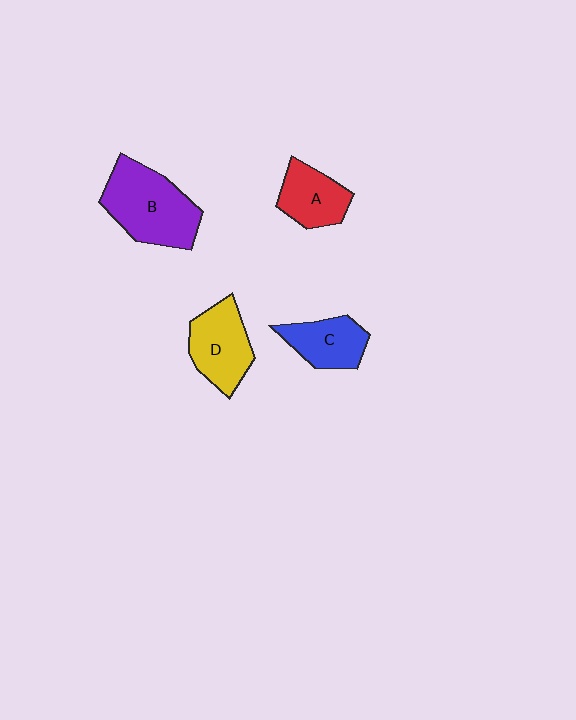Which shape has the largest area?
Shape B (purple).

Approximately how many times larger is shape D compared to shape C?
Approximately 1.2 times.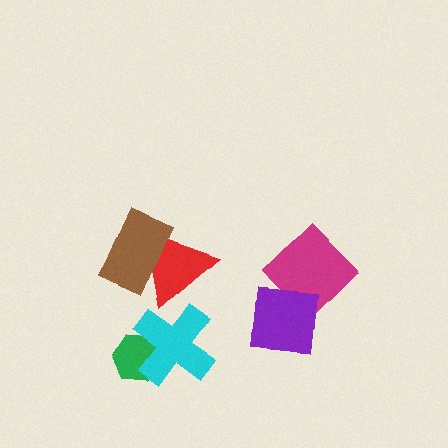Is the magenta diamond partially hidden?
Yes, it is partially covered by another shape.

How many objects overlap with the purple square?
1 object overlaps with the purple square.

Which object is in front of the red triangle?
The brown rectangle is in front of the red triangle.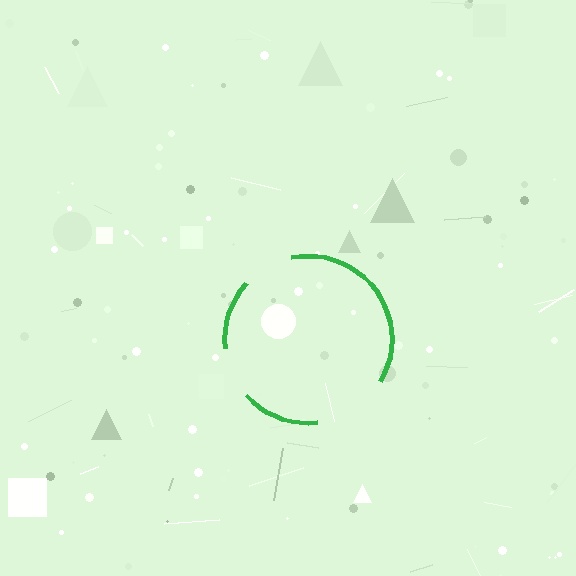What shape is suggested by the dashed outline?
The dashed outline suggests a circle.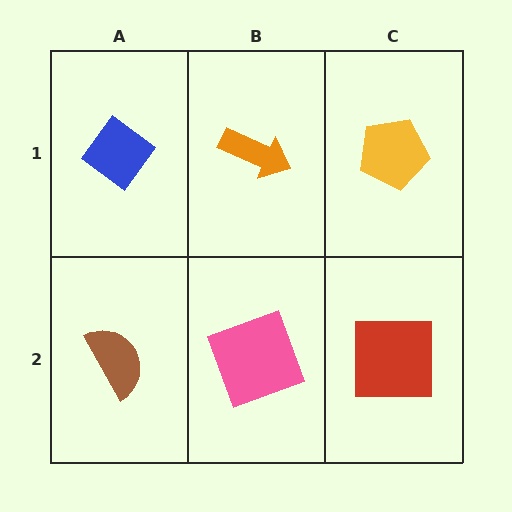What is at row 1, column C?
A yellow pentagon.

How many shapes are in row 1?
3 shapes.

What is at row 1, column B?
An orange arrow.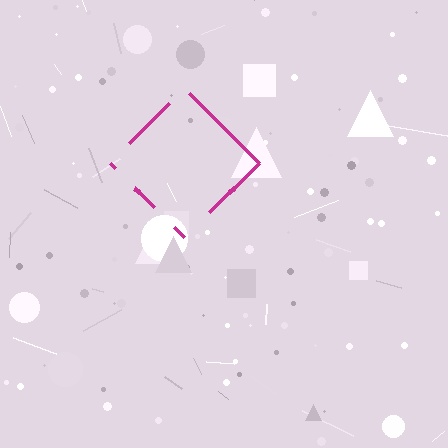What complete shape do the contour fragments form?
The contour fragments form a diamond.